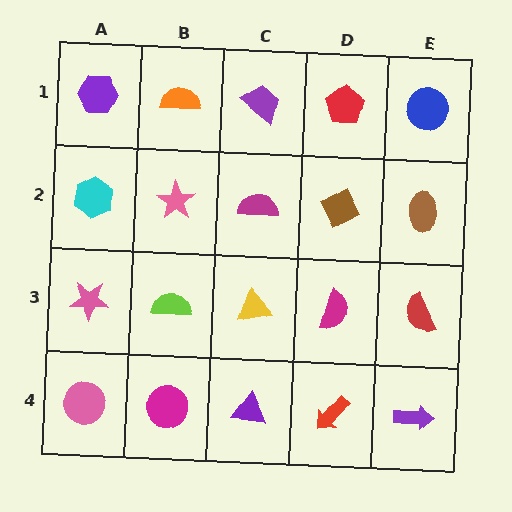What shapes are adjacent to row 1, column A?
A cyan hexagon (row 2, column A), an orange semicircle (row 1, column B).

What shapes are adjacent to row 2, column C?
A purple trapezoid (row 1, column C), a yellow triangle (row 3, column C), a pink star (row 2, column B), a brown diamond (row 2, column D).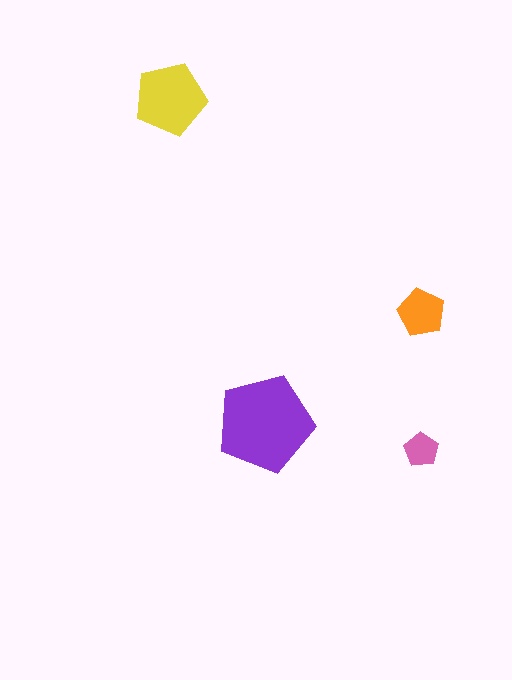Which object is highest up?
The yellow pentagon is topmost.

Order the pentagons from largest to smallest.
the purple one, the yellow one, the orange one, the pink one.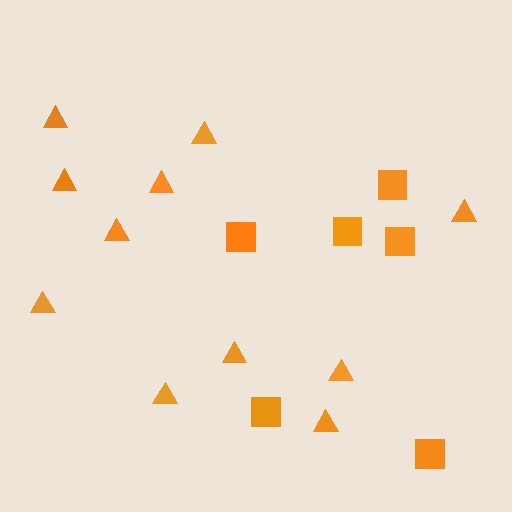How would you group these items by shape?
There are 2 groups: one group of squares (6) and one group of triangles (11).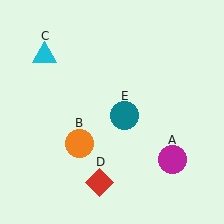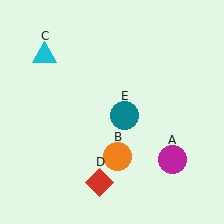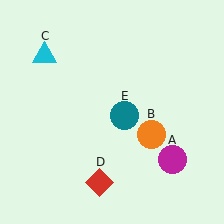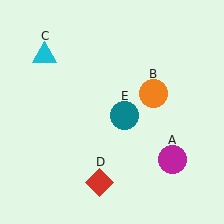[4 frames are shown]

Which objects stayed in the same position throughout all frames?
Magenta circle (object A) and cyan triangle (object C) and red diamond (object D) and teal circle (object E) remained stationary.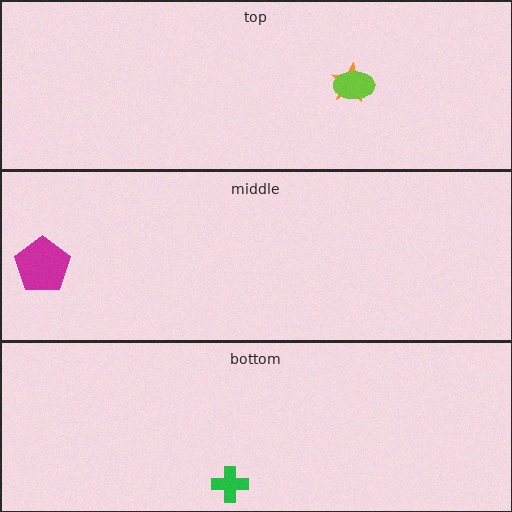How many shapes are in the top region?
2.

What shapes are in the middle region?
The magenta pentagon.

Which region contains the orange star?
The top region.